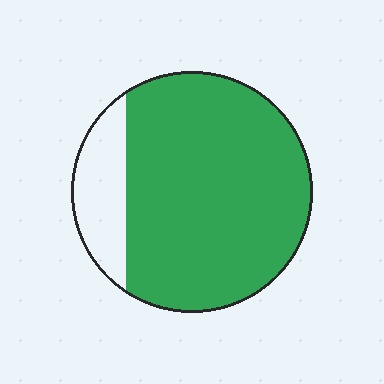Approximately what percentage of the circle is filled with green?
Approximately 85%.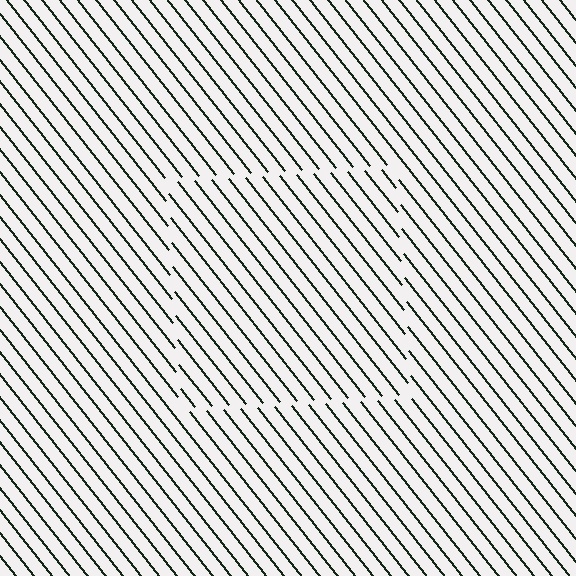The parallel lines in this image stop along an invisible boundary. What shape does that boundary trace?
An illusory square. The interior of the shape contains the same grating, shifted by half a period — the contour is defined by the phase discontinuity where line-ends from the inner and outer gratings abut.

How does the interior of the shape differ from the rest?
The interior of the shape contains the same grating, shifted by half a period — the contour is defined by the phase discontinuity where line-ends from the inner and outer gratings abut.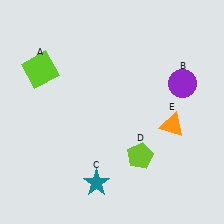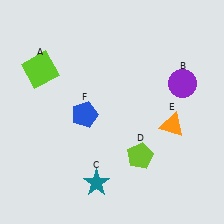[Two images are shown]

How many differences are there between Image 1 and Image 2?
There is 1 difference between the two images.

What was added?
A blue pentagon (F) was added in Image 2.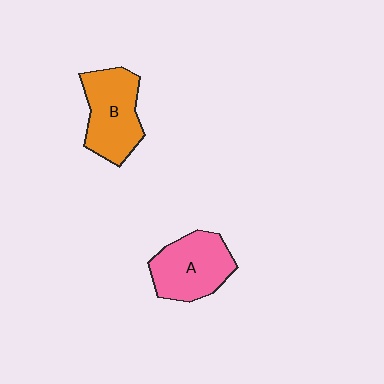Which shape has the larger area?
Shape B (orange).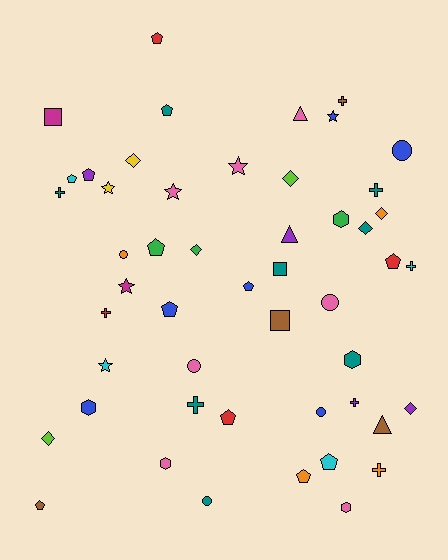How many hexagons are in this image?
There are 5 hexagons.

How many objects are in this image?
There are 50 objects.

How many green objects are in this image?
There are 3 green objects.